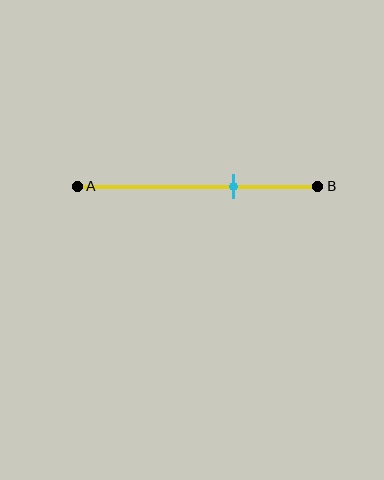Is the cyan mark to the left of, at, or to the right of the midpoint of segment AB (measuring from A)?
The cyan mark is to the right of the midpoint of segment AB.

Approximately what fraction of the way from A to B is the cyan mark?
The cyan mark is approximately 65% of the way from A to B.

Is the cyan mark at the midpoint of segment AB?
No, the mark is at about 65% from A, not at the 50% midpoint.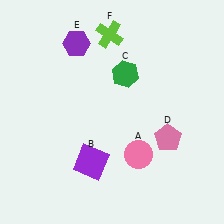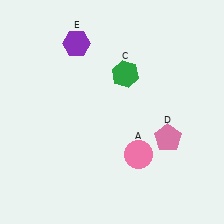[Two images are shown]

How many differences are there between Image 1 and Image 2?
There are 2 differences between the two images.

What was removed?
The purple square (B), the lime cross (F) were removed in Image 2.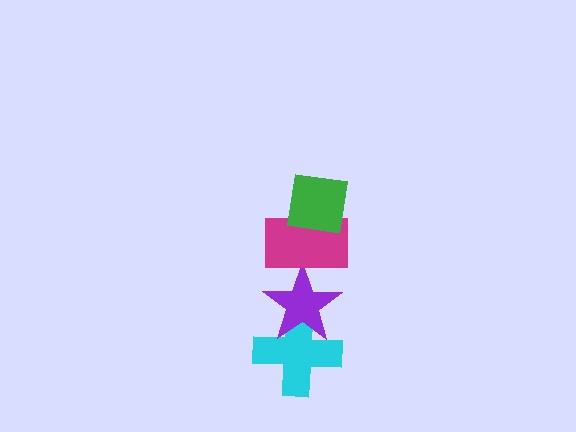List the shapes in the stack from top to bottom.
From top to bottom: the green square, the magenta rectangle, the purple star, the cyan cross.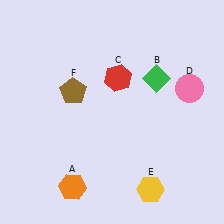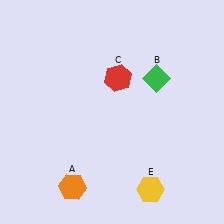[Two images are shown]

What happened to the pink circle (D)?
The pink circle (D) was removed in Image 2. It was in the top-right area of Image 1.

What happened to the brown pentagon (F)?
The brown pentagon (F) was removed in Image 2. It was in the top-left area of Image 1.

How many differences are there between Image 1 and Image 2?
There are 2 differences between the two images.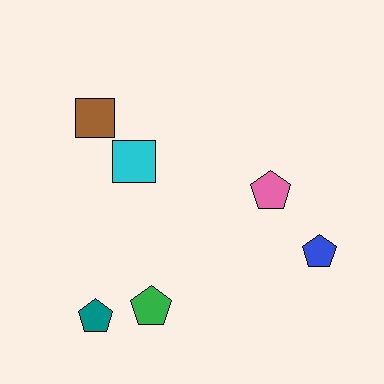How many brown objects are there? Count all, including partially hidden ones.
There is 1 brown object.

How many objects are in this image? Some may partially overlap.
There are 6 objects.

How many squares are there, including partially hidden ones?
There are 2 squares.